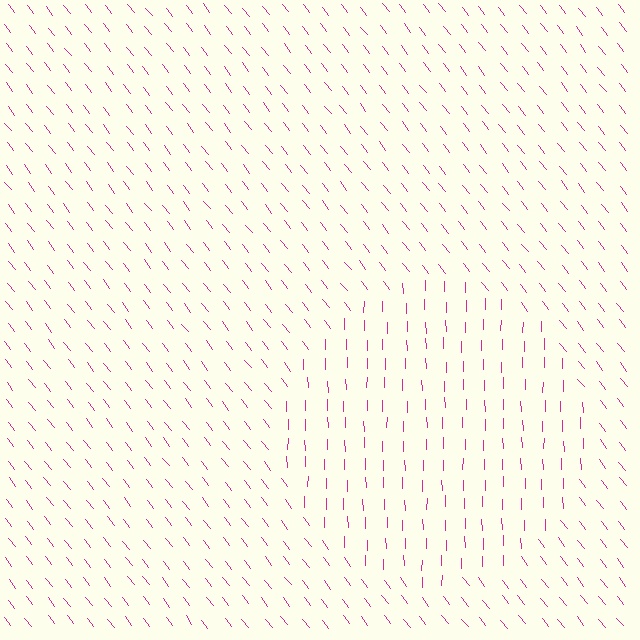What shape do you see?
I see a circle.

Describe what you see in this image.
The image is filled with small magenta line segments. A circle region in the image has lines oriented differently from the surrounding lines, creating a visible texture boundary.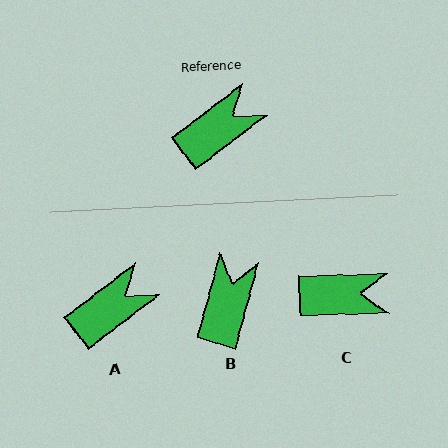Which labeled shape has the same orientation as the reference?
A.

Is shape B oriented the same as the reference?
No, it is off by about 37 degrees.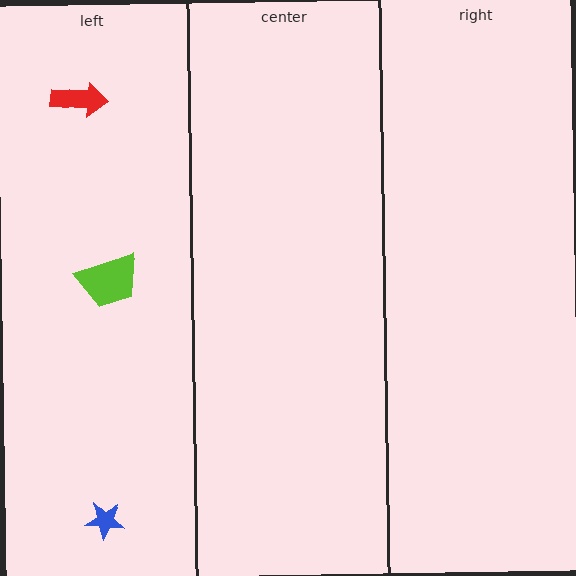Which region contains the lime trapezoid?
The left region.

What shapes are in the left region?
The red arrow, the lime trapezoid, the blue star.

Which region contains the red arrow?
The left region.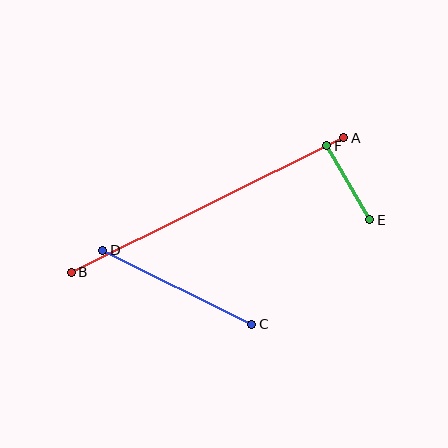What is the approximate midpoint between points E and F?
The midpoint is at approximately (348, 183) pixels.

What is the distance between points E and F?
The distance is approximately 85 pixels.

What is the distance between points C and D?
The distance is approximately 166 pixels.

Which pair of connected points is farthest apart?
Points A and B are farthest apart.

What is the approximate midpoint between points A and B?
The midpoint is at approximately (207, 205) pixels.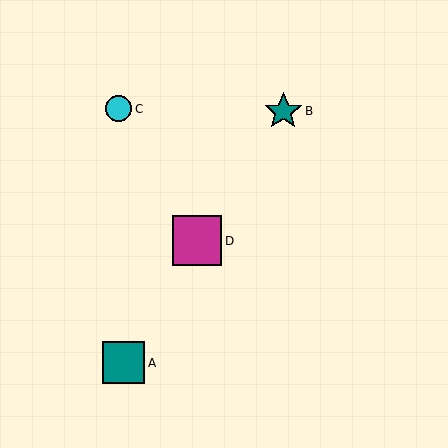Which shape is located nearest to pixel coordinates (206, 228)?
The magenta square (labeled D) at (197, 241) is nearest to that location.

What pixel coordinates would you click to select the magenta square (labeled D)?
Click at (197, 241) to select the magenta square D.